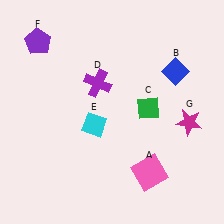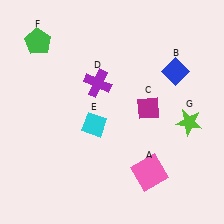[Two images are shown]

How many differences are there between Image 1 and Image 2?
There are 3 differences between the two images.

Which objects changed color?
C changed from green to magenta. F changed from purple to green. G changed from magenta to lime.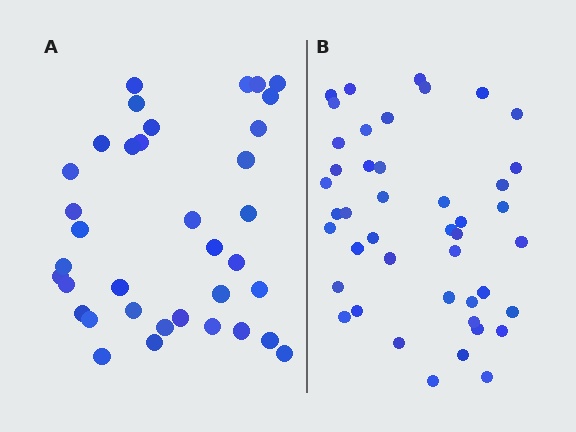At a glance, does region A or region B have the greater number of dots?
Region B (the right region) has more dots.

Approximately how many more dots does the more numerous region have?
Region B has roughly 8 or so more dots than region A.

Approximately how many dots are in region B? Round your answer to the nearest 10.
About 40 dots. (The exact count is 44, which rounds to 40.)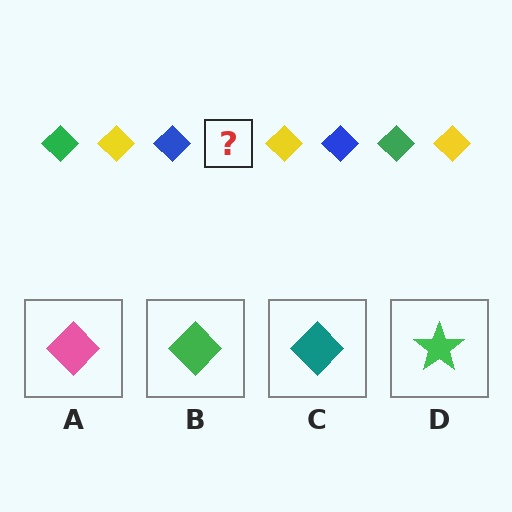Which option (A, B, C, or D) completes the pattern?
B.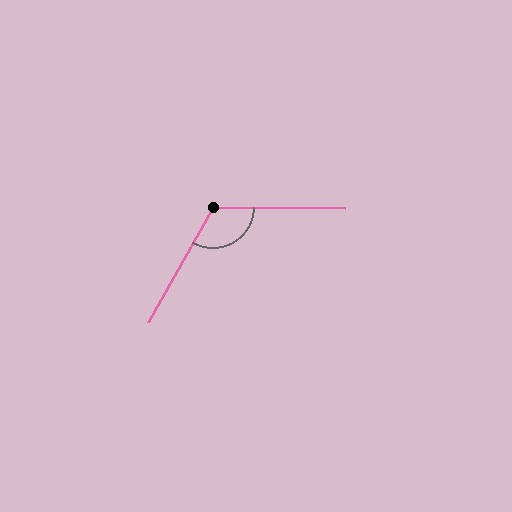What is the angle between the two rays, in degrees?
Approximately 119 degrees.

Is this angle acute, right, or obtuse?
It is obtuse.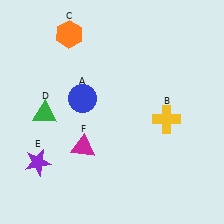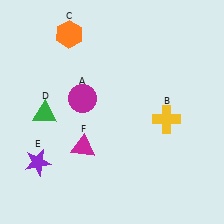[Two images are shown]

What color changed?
The circle (A) changed from blue in Image 1 to magenta in Image 2.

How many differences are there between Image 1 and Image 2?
There is 1 difference between the two images.